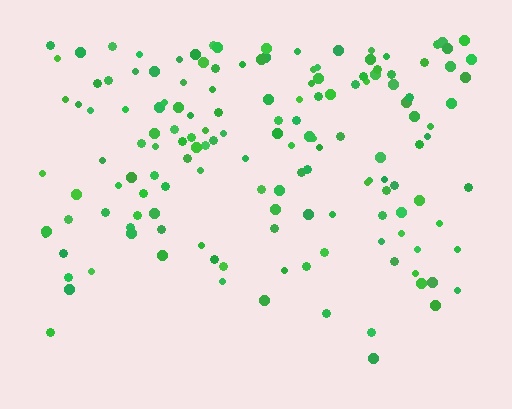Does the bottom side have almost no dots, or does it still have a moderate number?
Still a moderate number, just noticeably fewer than the top.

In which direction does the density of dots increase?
From bottom to top, with the top side densest.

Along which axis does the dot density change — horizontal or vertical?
Vertical.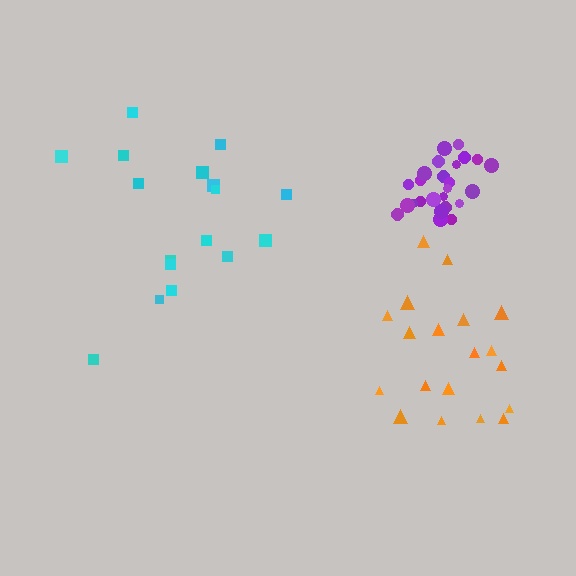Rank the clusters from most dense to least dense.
purple, orange, cyan.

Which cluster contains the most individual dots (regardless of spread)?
Purple (26).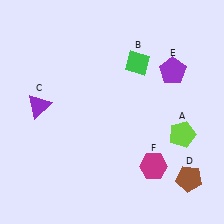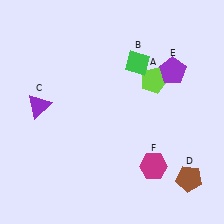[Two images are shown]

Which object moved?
The lime pentagon (A) moved up.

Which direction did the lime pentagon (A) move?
The lime pentagon (A) moved up.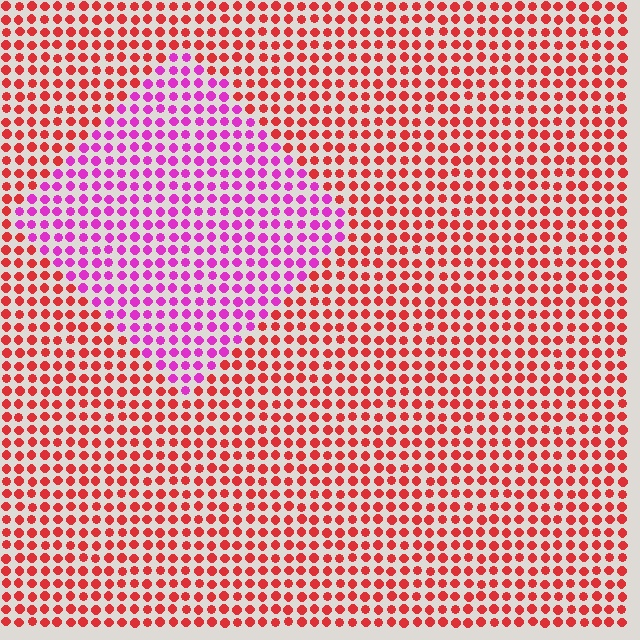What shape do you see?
I see a diamond.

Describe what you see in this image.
The image is filled with small red elements in a uniform arrangement. A diamond-shaped region is visible where the elements are tinted to a slightly different hue, forming a subtle color boundary.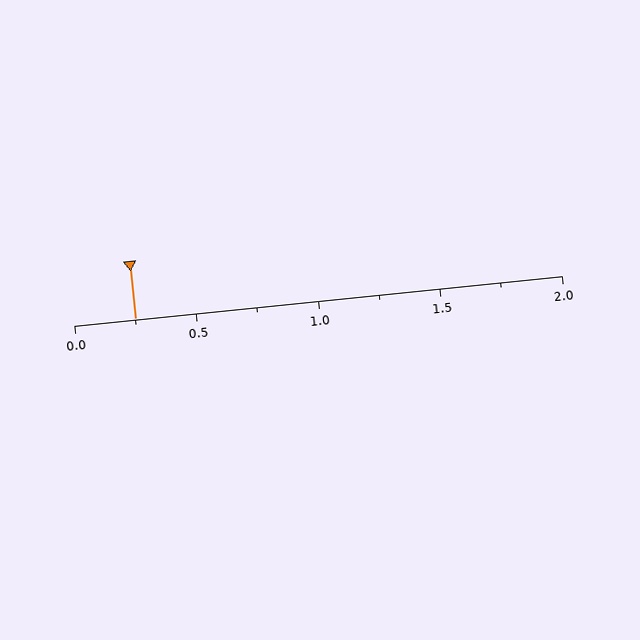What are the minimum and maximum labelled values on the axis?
The axis runs from 0.0 to 2.0.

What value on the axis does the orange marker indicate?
The marker indicates approximately 0.25.